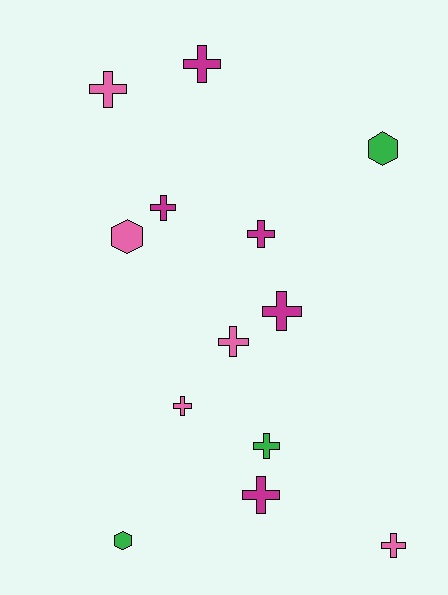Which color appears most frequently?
Pink, with 5 objects.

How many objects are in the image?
There are 13 objects.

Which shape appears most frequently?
Cross, with 10 objects.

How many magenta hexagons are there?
There are no magenta hexagons.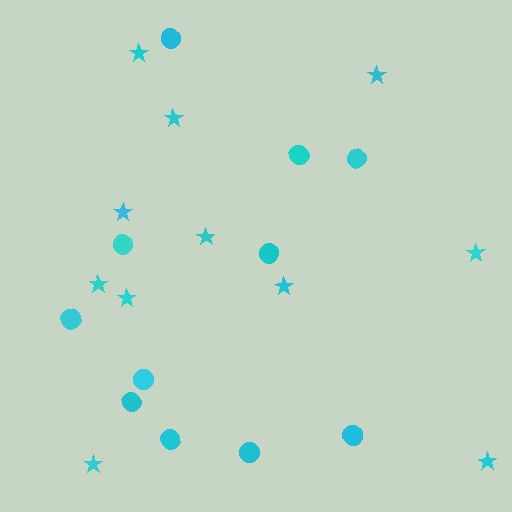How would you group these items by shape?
There are 2 groups: one group of stars (11) and one group of circles (11).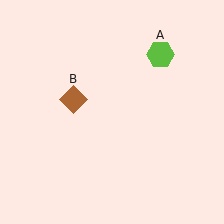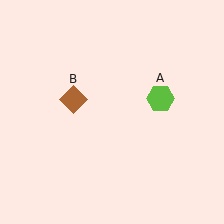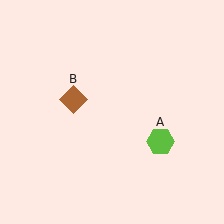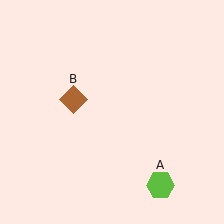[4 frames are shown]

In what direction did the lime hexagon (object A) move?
The lime hexagon (object A) moved down.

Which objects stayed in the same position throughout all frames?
Brown diamond (object B) remained stationary.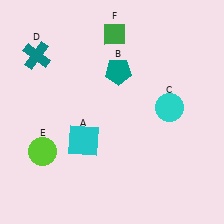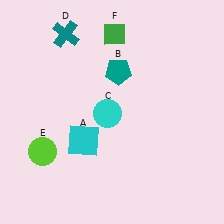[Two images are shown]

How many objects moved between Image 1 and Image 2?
2 objects moved between the two images.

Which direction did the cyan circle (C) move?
The cyan circle (C) moved left.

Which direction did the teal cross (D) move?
The teal cross (D) moved right.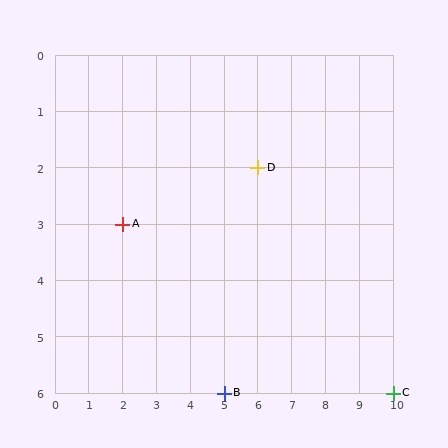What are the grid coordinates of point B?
Point B is at grid coordinates (5, 6).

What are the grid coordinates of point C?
Point C is at grid coordinates (10, 6).